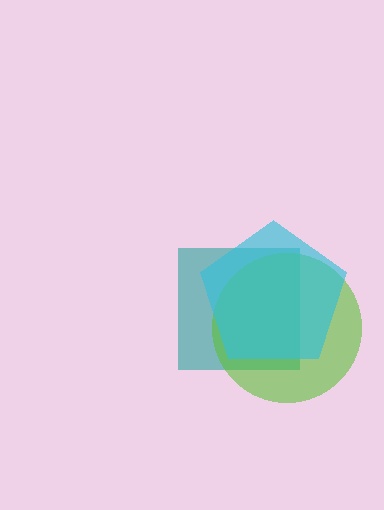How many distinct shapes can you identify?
There are 3 distinct shapes: a teal square, a lime circle, a cyan pentagon.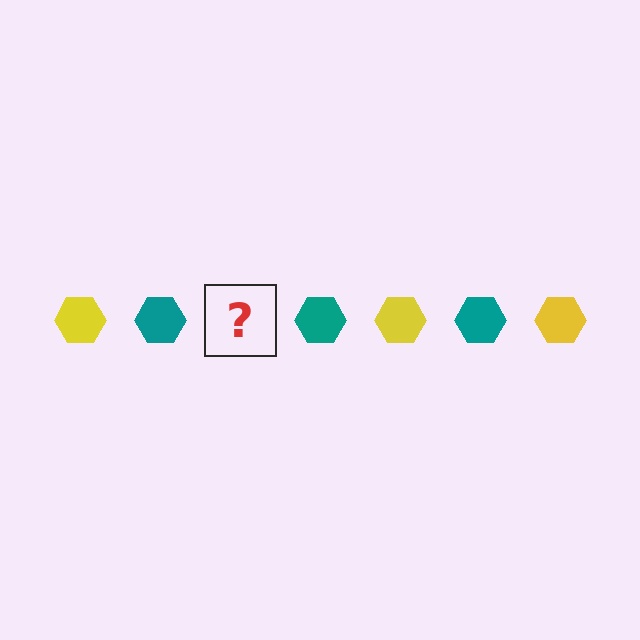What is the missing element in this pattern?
The missing element is a yellow hexagon.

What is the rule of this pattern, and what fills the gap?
The rule is that the pattern cycles through yellow, teal hexagons. The gap should be filled with a yellow hexagon.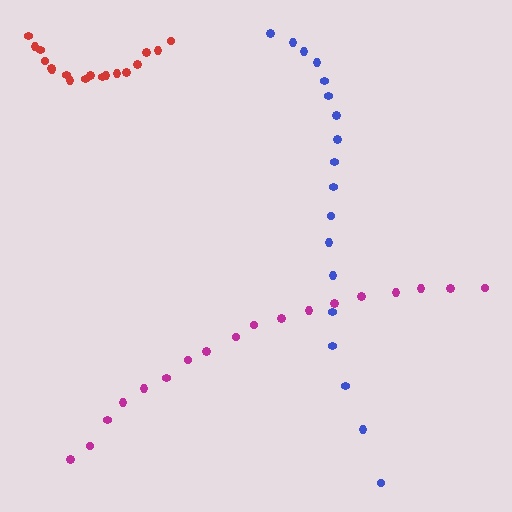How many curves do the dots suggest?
There are 3 distinct paths.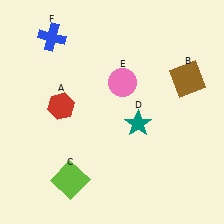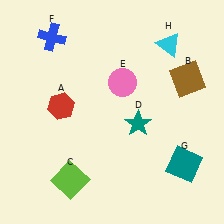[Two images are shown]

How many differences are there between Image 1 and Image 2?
There are 2 differences between the two images.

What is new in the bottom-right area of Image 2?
A teal square (G) was added in the bottom-right area of Image 2.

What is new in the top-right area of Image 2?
A cyan triangle (H) was added in the top-right area of Image 2.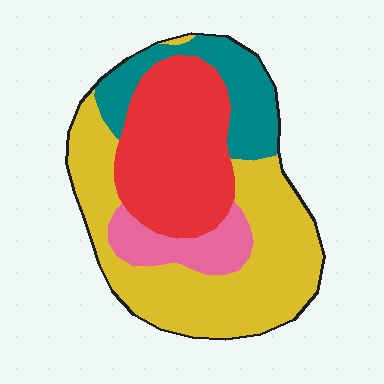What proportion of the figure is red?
Red covers 30% of the figure.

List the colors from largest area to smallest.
From largest to smallest: yellow, red, teal, pink.